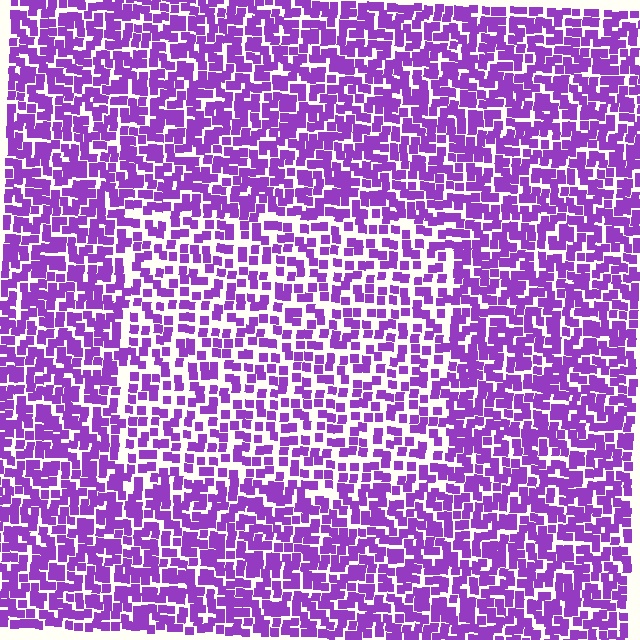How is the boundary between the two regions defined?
The boundary is defined by a change in element density (approximately 1.6x ratio). All elements are the same color, size, and shape.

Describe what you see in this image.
The image contains small purple elements arranged at two different densities. A rectangle-shaped region is visible where the elements are less densely packed than the surrounding area.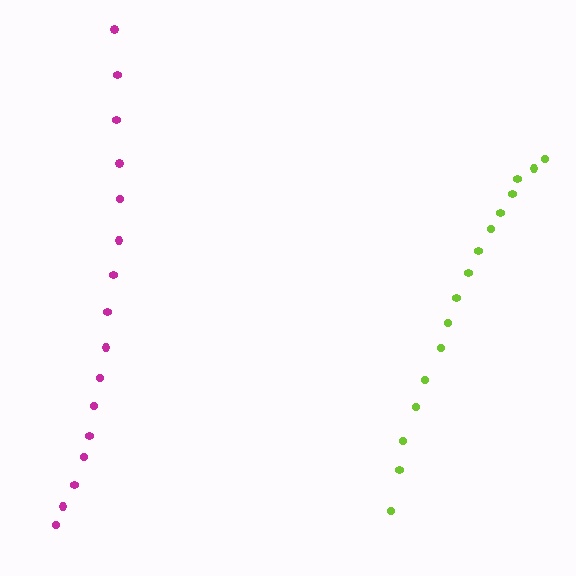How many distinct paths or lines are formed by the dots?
There are 2 distinct paths.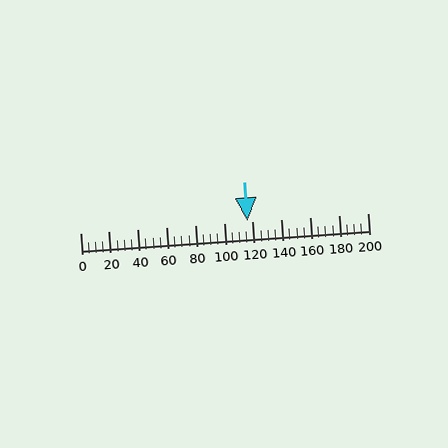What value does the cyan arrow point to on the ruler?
The cyan arrow points to approximately 116.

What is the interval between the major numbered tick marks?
The major tick marks are spaced 20 units apart.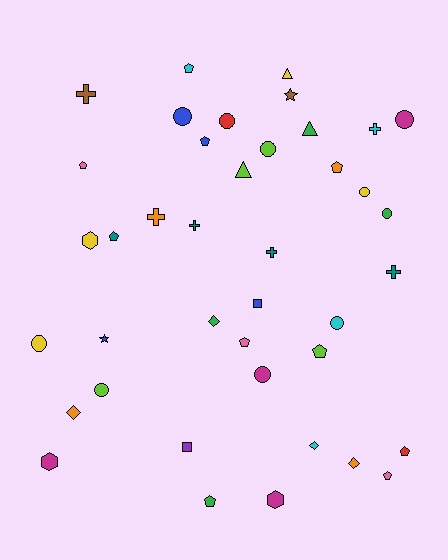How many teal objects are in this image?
There are 4 teal objects.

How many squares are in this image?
There are 2 squares.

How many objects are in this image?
There are 40 objects.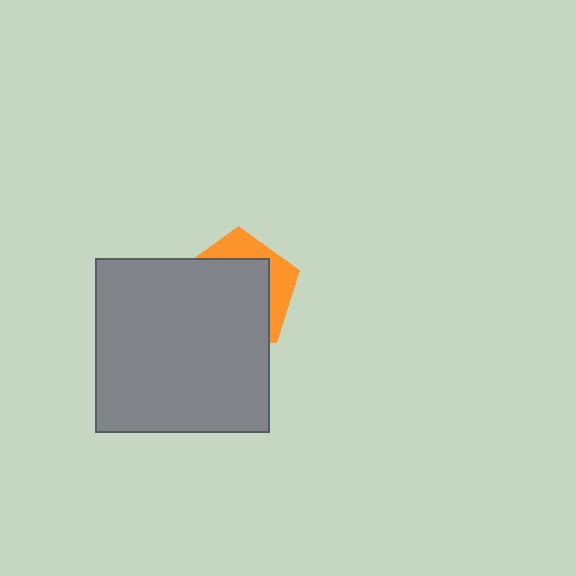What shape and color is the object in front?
The object in front is a gray square.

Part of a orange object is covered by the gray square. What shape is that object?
It is a pentagon.